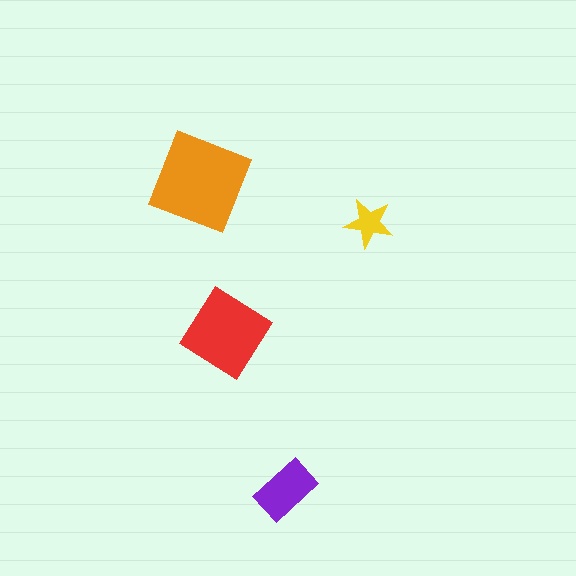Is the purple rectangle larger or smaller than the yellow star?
Larger.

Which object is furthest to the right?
The yellow star is rightmost.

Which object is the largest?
The orange diamond.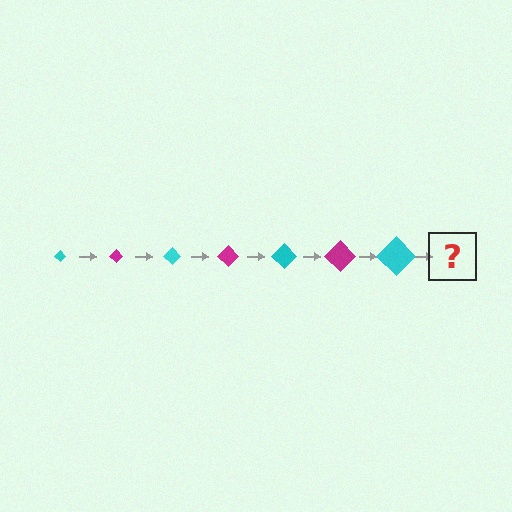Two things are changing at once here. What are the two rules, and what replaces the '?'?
The two rules are that the diamond grows larger each step and the color cycles through cyan and magenta. The '?' should be a magenta diamond, larger than the previous one.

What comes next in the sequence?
The next element should be a magenta diamond, larger than the previous one.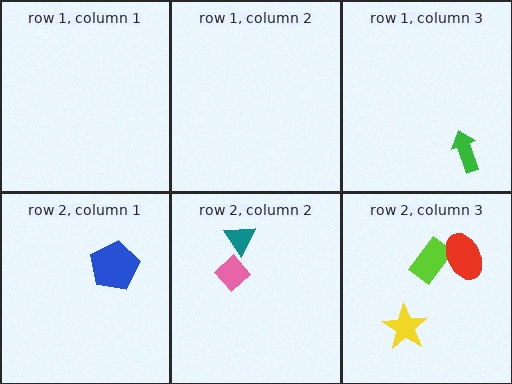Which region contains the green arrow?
The row 1, column 3 region.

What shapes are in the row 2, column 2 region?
The pink diamond, the teal triangle.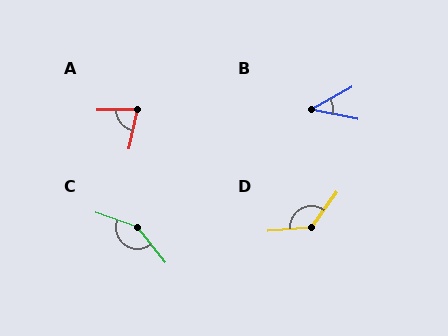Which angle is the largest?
C, at approximately 147 degrees.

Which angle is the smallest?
B, at approximately 40 degrees.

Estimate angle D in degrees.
Approximately 131 degrees.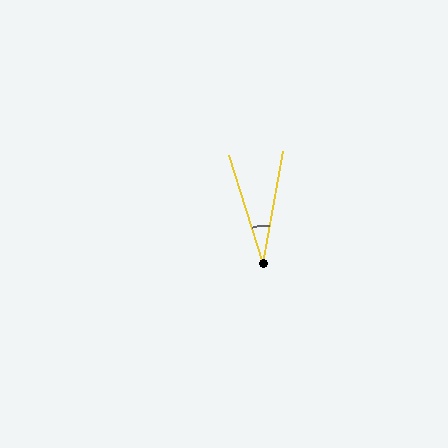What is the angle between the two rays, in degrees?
Approximately 27 degrees.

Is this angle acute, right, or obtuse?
It is acute.